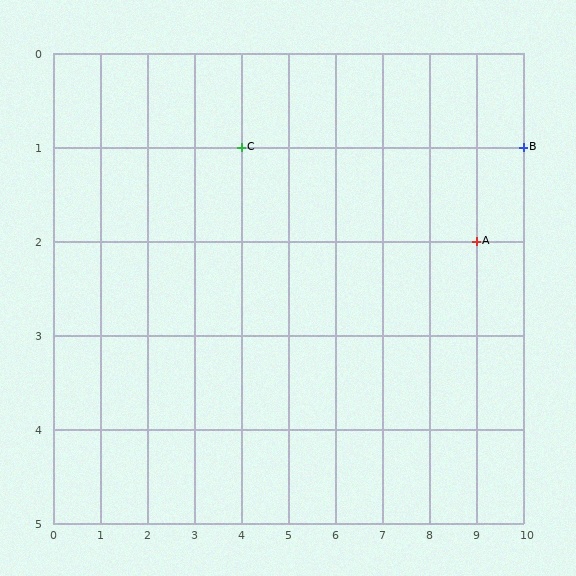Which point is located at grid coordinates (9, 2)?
Point A is at (9, 2).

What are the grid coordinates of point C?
Point C is at grid coordinates (4, 1).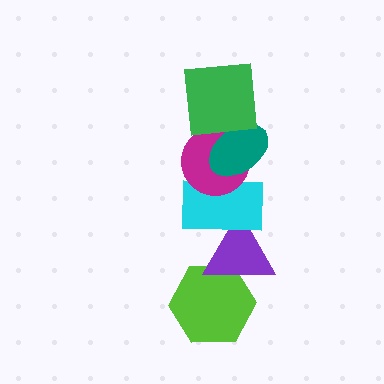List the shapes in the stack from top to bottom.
From top to bottom: the green square, the teal ellipse, the magenta circle, the cyan rectangle, the purple triangle, the lime hexagon.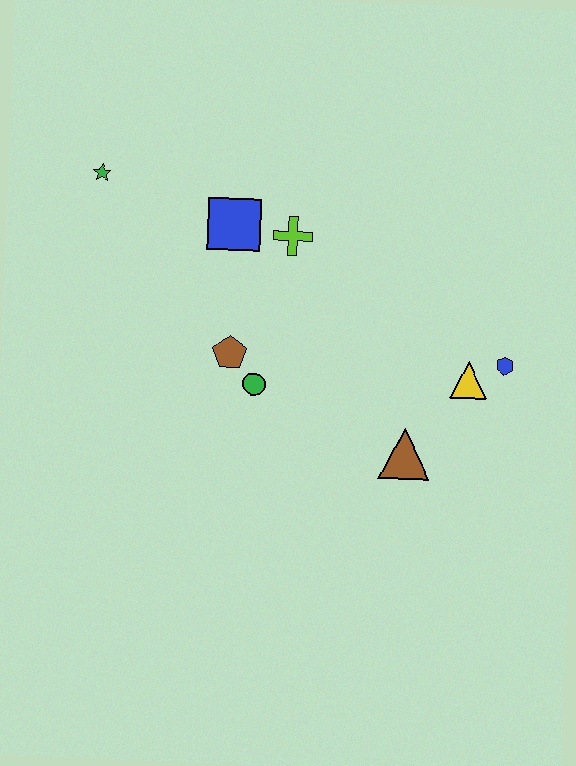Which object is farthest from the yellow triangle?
The green star is farthest from the yellow triangle.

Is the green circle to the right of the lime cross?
No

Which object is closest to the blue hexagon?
The yellow triangle is closest to the blue hexagon.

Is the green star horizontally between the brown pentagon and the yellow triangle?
No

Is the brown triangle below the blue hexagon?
Yes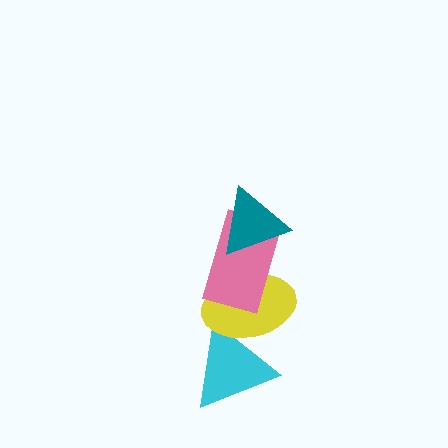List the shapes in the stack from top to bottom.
From top to bottom: the teal triangle, the pink rectangle, the yellow ellipse, the cyan triangle.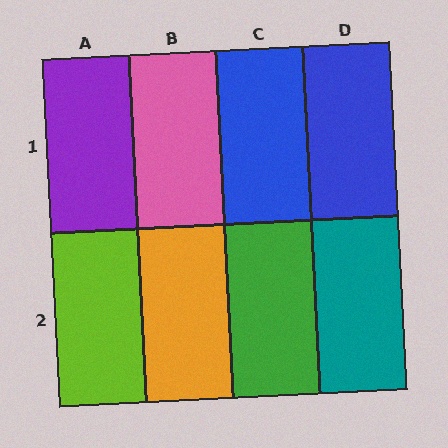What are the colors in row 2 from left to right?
Lime, orange, green, teal.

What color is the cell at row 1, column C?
Blue.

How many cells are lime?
1 cell is lime.